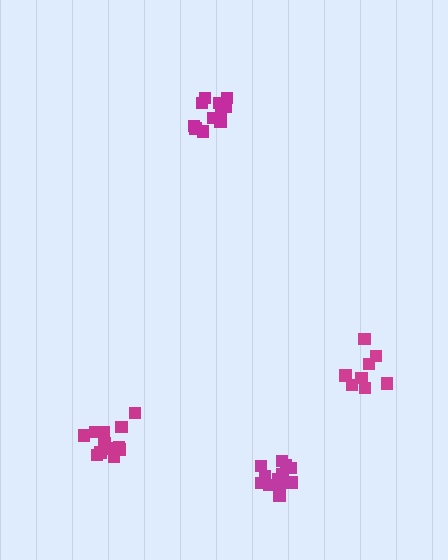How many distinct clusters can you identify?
There are 4 distinct clusters.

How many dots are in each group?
Group 1: 8 dots, Group 2: 12 dots, Group 3: 12 dots, Group 4: 12 dots (44 total).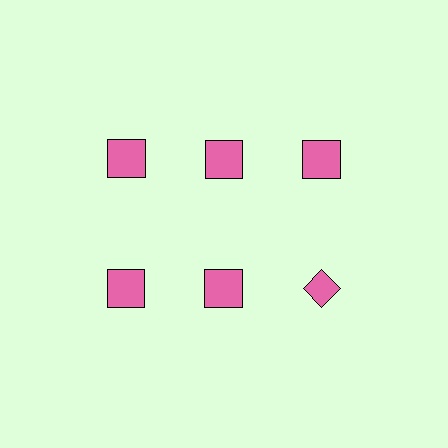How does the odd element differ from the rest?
It has a different shape: diamond instead of square.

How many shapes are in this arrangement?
There are 6 shapes arranged in a grid pattern.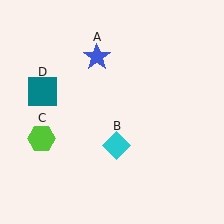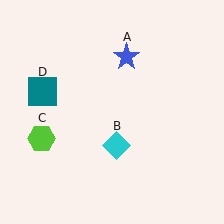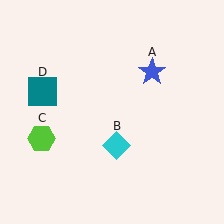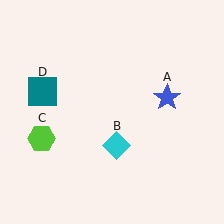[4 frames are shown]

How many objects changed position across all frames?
1 object changed position: blue star (object A).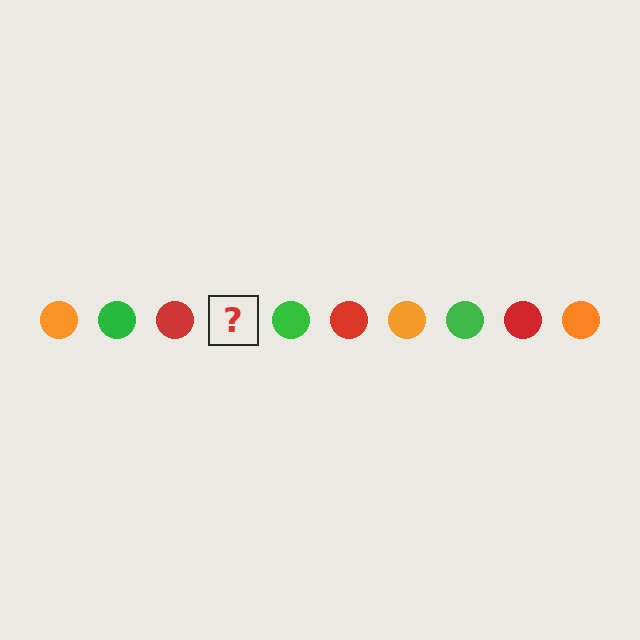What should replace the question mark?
The question mark should be replaced with an orange circle.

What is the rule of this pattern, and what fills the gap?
The rule is that the pattern cycles through orange, green, red circles. The gap should be filled with an orange circle.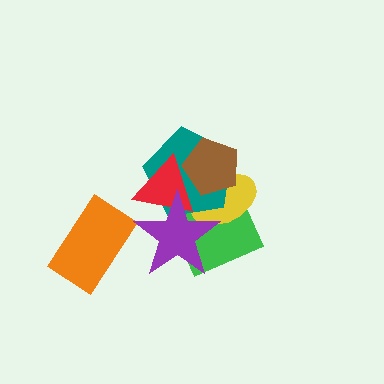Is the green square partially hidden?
Yes, it is partially covered by another shape.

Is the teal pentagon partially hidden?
Yes, it is partially covered by another shape.